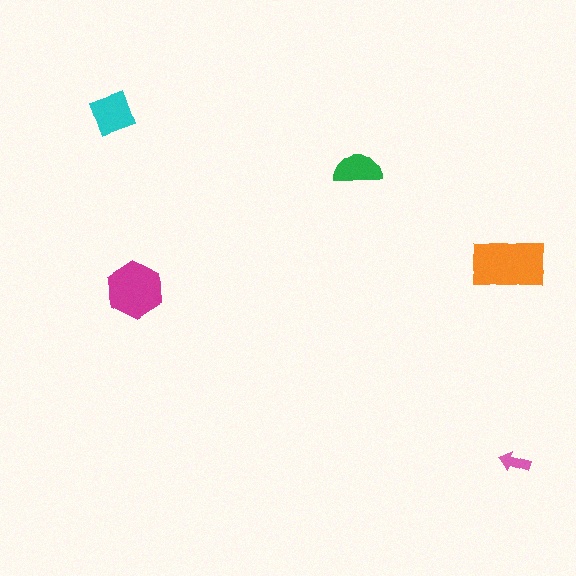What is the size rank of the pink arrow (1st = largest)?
5th.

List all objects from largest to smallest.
The orange rectangle, the magenta hexagon, the cyan diamond, the green semicircle, the pink arrow.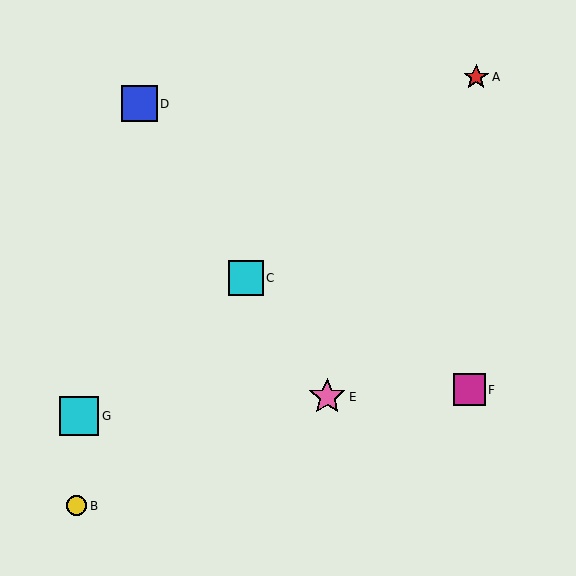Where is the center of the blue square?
The center of the blue square is at (140, 104).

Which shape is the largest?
The cyan square (labeled G) is the largest.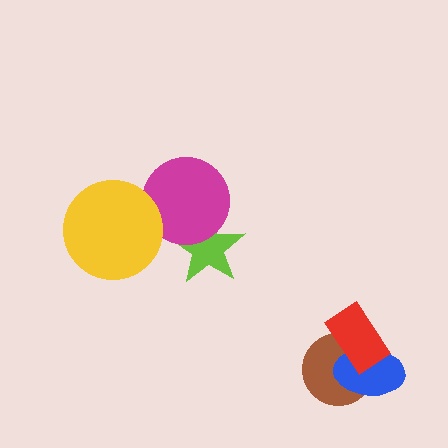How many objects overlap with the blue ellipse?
2 objects overlap with the blue ellipse.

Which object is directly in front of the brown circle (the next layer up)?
The blue ellipse is directly in front of the brown circle.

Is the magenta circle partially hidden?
Yes, it is partially covered by another shape.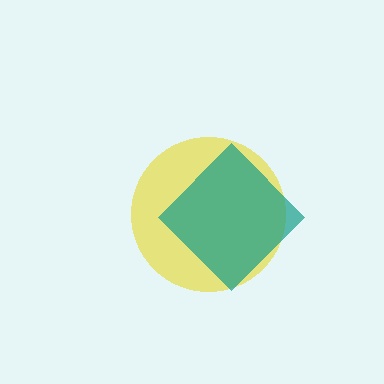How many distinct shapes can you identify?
There are 2 distinct shapes: a yellow circle, a teal diamond.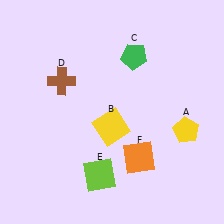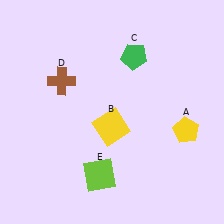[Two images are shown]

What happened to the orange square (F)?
The orange square (F) was removed in Image 2. It was in the bottom-right area of Image 1.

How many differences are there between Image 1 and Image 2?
There is 1 difference between the two images.